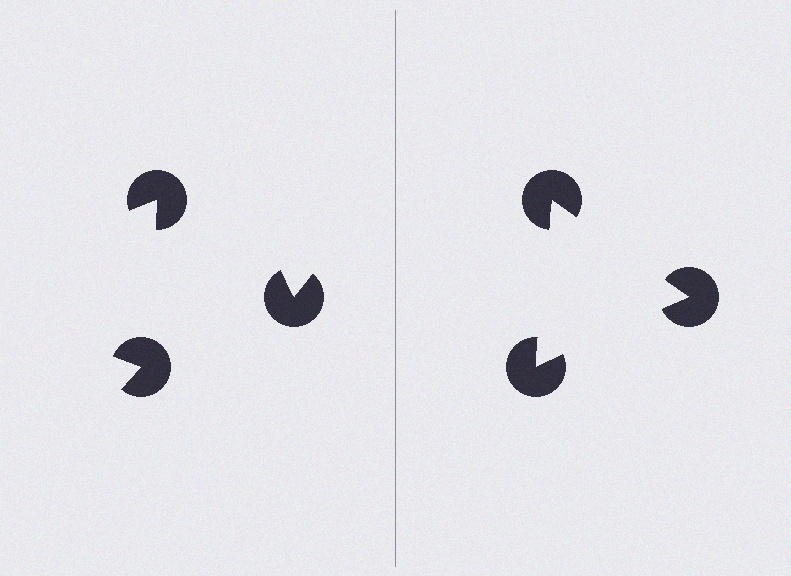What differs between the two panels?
The pac-man discs are positioned identically on both sides; only the wedge orientations differ. On the right they align to a triangle; on the left they are misaligned.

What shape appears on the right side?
An illusory triangle.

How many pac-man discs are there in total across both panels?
6 — 3 on each side.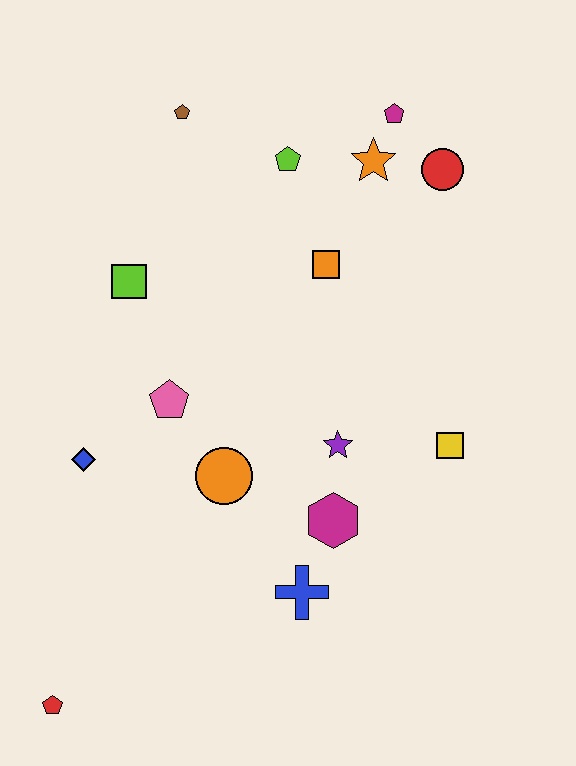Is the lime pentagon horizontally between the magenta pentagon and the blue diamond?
Yes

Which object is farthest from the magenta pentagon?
The red pentagon is farthest from the magenta pentagon.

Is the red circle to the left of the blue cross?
No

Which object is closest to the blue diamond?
The pink pentagon is closest to the blue diamond.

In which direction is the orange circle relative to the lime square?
The orange circle is below the lime square.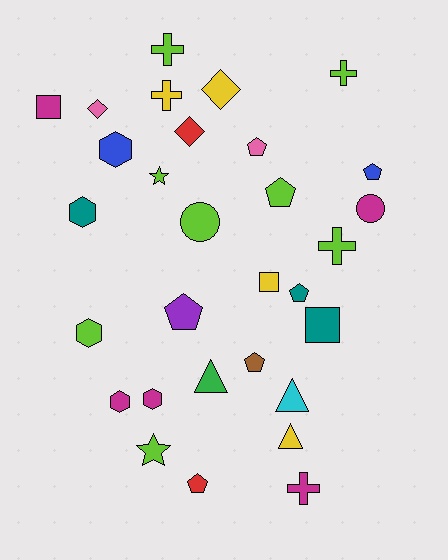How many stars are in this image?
There are 2 stars.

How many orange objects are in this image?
There are no orange objects.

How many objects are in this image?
There are 30 objects.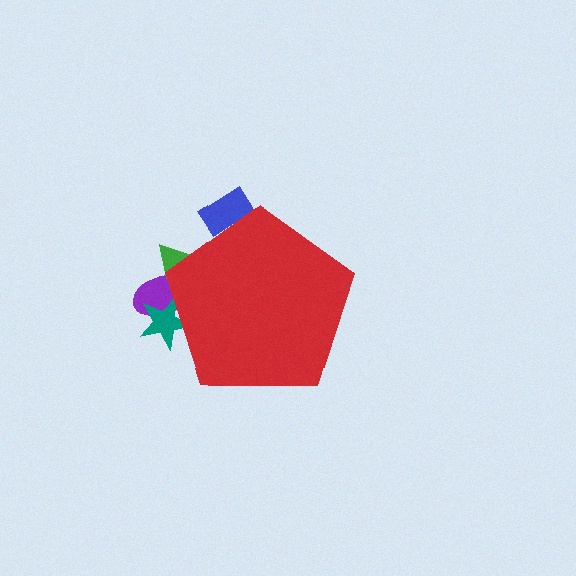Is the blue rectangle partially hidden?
Yes, the blue rectangle is partially hidden behind the red pentagon.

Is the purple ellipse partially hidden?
Yes, the purple ellipse is partially hidden behind the red pentagon.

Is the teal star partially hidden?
Yes, the teal star is partially hidden behind the red pentagon.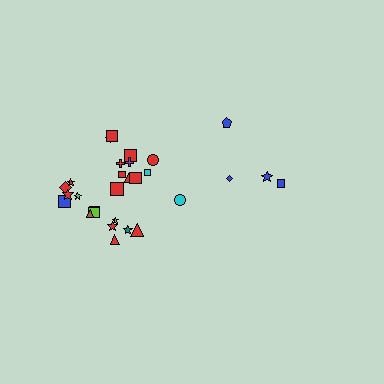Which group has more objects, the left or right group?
The left group.